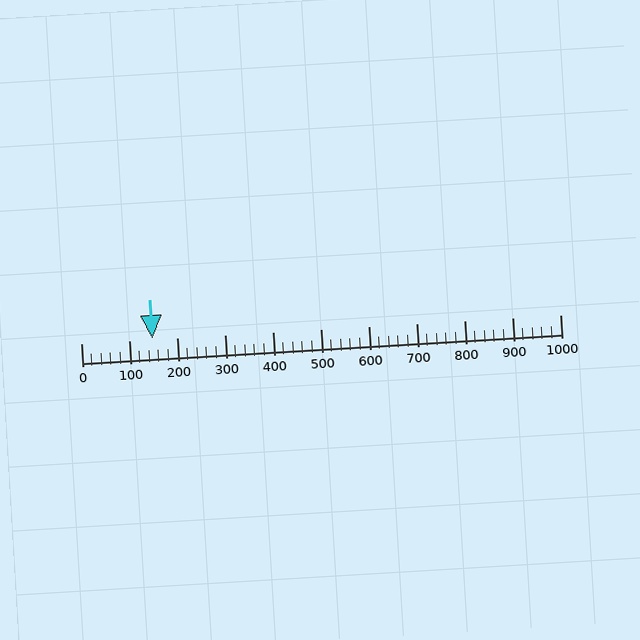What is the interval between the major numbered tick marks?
The major tick marks are spaced 100 units apart.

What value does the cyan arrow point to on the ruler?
The cyan arrow points to approximately 148.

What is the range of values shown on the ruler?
The ruler shows values from 0 to 1000.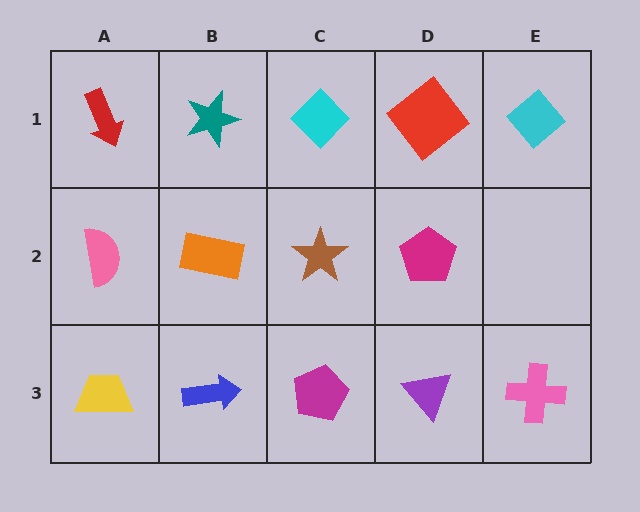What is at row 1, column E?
A cyan diamond.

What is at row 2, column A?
A pink semicircle.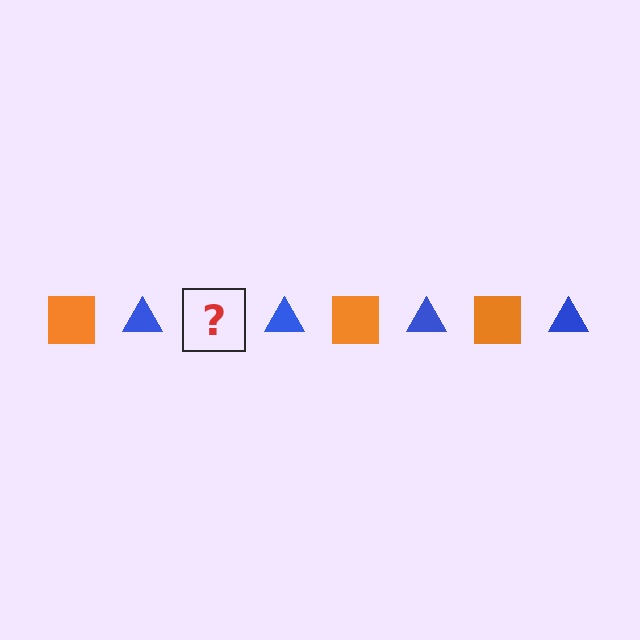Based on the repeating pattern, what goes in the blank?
The blank should be an orange square.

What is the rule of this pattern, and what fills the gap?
The rule is that the pattern alternates between orange square and blue triangle. The gap should be filled with an orange square.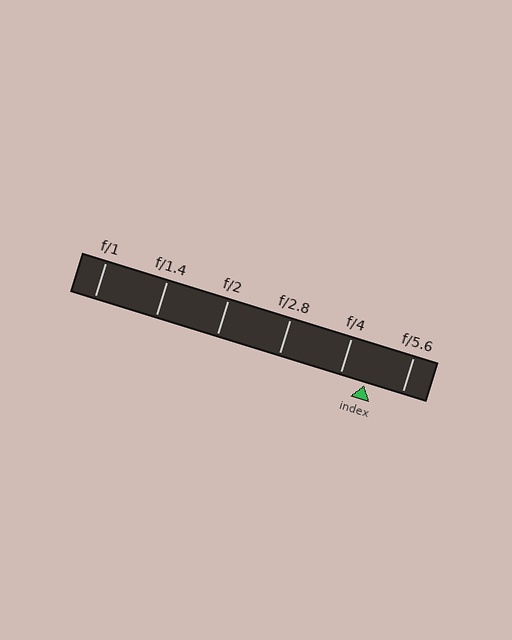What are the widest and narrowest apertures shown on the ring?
The widest aperture shown is f/1 and the narrowest is f/5.6.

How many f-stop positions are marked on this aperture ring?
There are 6 f-stop positions marked.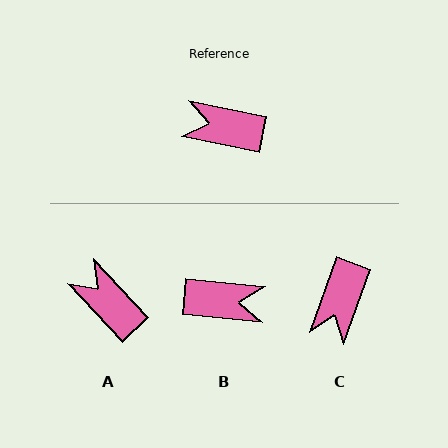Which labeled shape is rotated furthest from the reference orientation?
B, about 174 degrees away.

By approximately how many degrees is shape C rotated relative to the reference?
Approximately 82 degrees counter-clockwise.